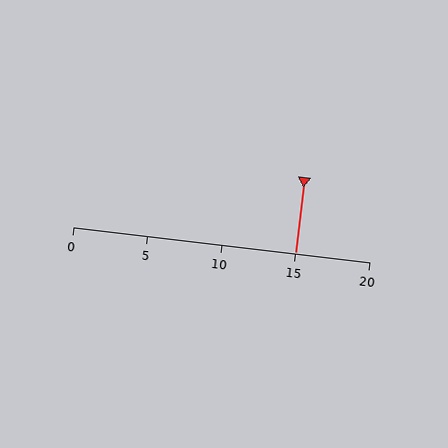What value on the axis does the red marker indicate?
The marker indicates approximately 15.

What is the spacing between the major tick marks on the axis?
The major ticks are spaced 5 apart.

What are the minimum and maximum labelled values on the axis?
The axis runs from 0 to 20.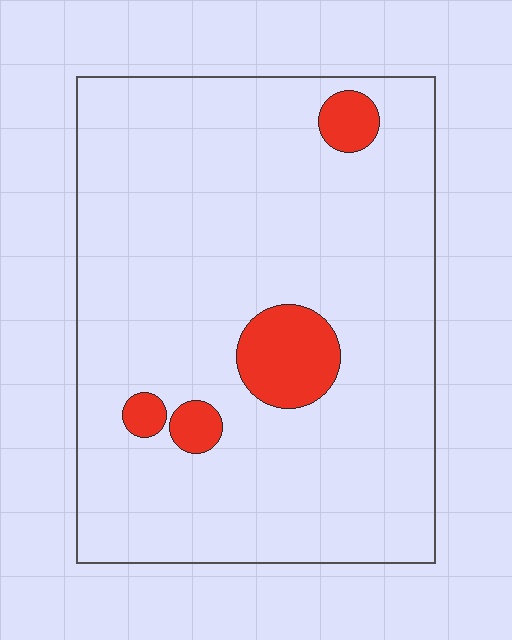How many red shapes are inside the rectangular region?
4.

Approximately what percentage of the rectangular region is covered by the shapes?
Approximately 10%.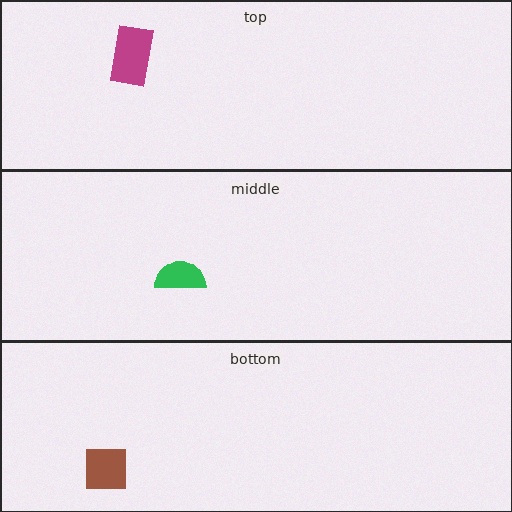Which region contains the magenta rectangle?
The top region.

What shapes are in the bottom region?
The brown square.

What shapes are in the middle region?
The green semicircle.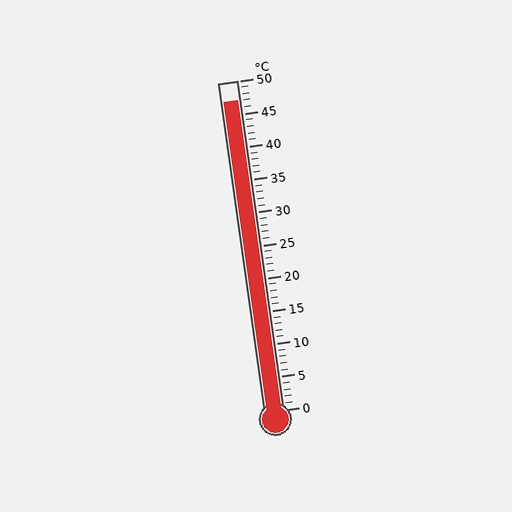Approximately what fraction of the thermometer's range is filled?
The thermometer is filled to approximately 95% of its range.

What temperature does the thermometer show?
The thermometer shows approximately 47°C.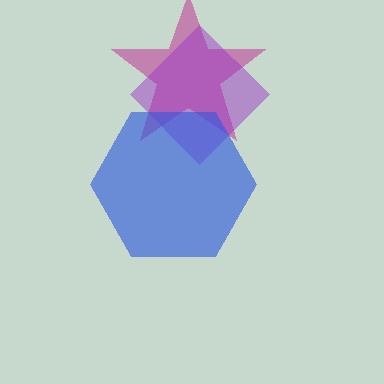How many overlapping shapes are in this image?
There are 3 overlapping shapes in the image.